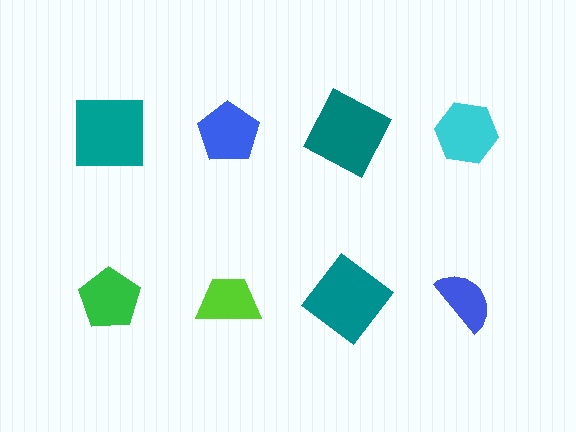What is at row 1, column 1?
A teal square.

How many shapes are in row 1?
4 shapes.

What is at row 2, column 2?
A lime trapezoid.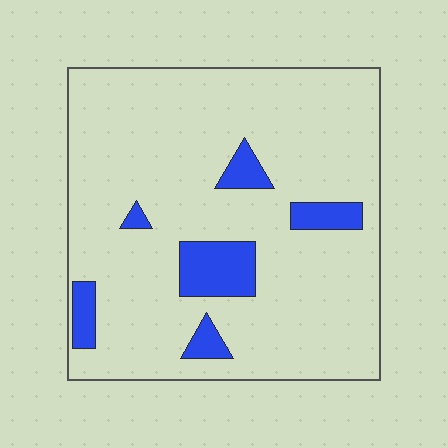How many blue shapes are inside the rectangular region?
6.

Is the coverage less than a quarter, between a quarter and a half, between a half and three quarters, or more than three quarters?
Less than a quarter.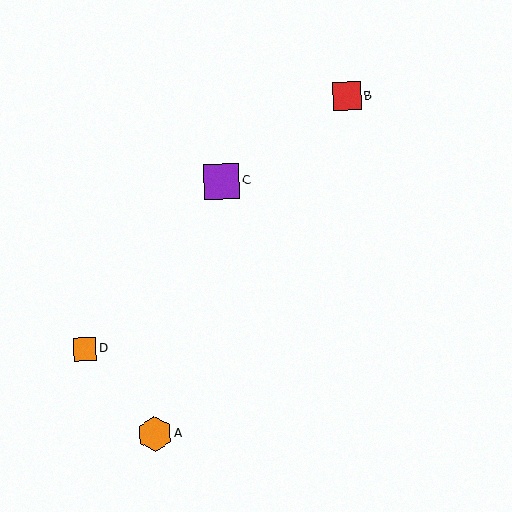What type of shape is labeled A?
Shape A is an orange hexagon.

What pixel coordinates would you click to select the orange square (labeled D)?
Click at (85, 349) to select the orange square D.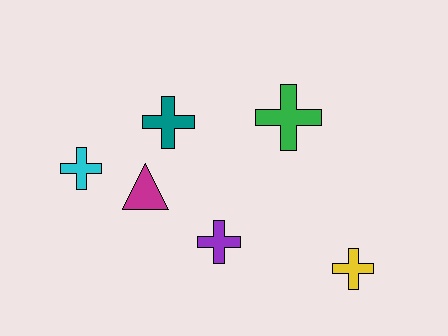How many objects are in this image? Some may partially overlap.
There are 6 objects.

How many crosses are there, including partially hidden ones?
There are 5 crosses.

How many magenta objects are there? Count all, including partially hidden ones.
There is 1 magenta object.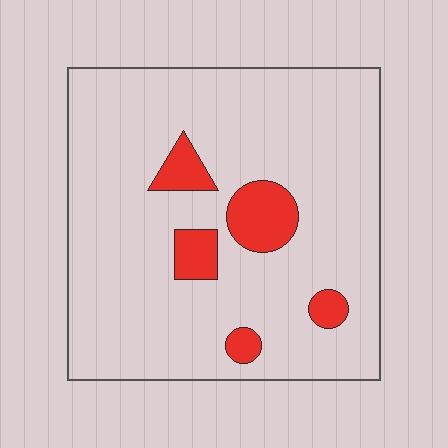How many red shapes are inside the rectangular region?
5.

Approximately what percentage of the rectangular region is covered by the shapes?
Approximately 10%.